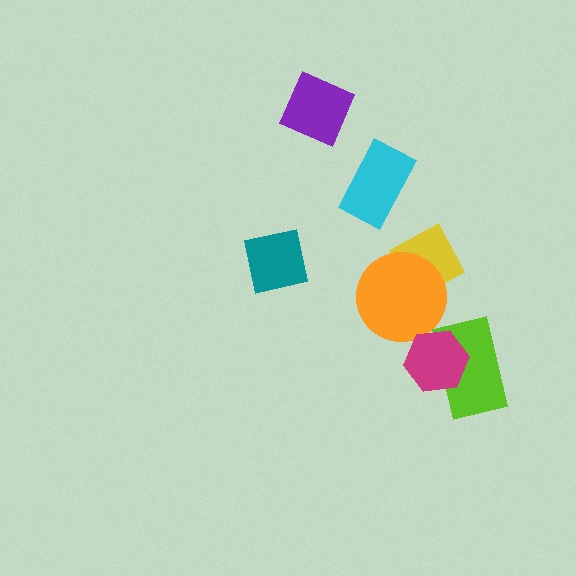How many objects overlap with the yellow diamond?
1 object overlaps with the yellow diamond.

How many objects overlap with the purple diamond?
0 objects overlap with the purple diamond.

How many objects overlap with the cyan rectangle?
0 objects overlap with the cyan rectangle.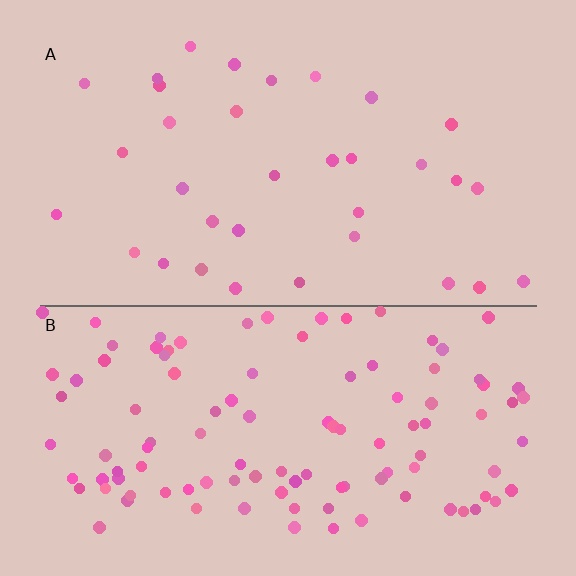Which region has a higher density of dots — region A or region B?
B (the bottom).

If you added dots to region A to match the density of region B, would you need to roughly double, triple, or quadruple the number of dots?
Approximately triple.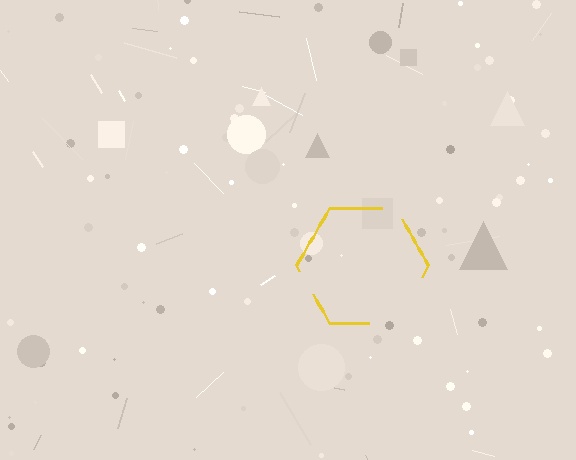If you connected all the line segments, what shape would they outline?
They would outline a hexagon.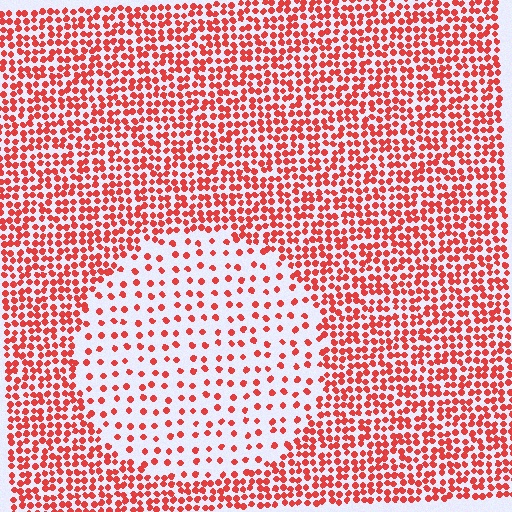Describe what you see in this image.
The image contains small red elements arranged at two different densities. A circle-shaped region is visible where the elements are less densely packed than the surrounding area.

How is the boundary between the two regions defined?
The boundary is defined by a change in element density (approximately 2.6x ratio). All elements are the same color, size, and shape.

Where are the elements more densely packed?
The elements are more densely packed outside the circle boundary.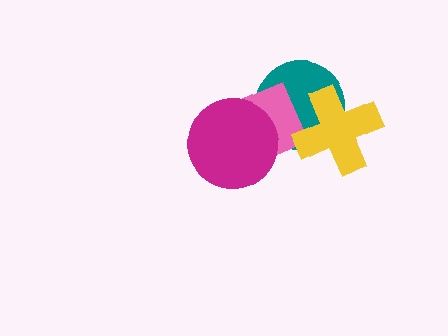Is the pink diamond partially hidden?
Yes, it is partially covered by another shape.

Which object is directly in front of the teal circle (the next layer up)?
The pink diamond is directly in front of the teal circle.